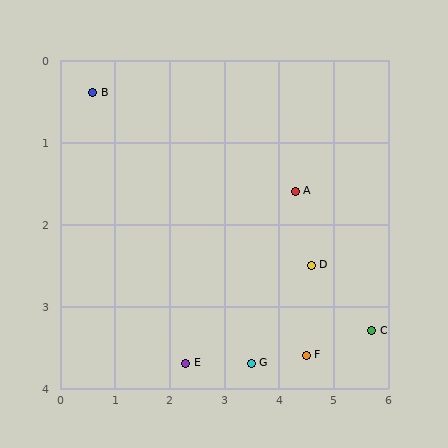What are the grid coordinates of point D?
Point D is at approximately (4.6, 2.5).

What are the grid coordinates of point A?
Point A is at approximately (4.3, 1.6).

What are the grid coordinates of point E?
Point E is at approximately (2.3, 3.7).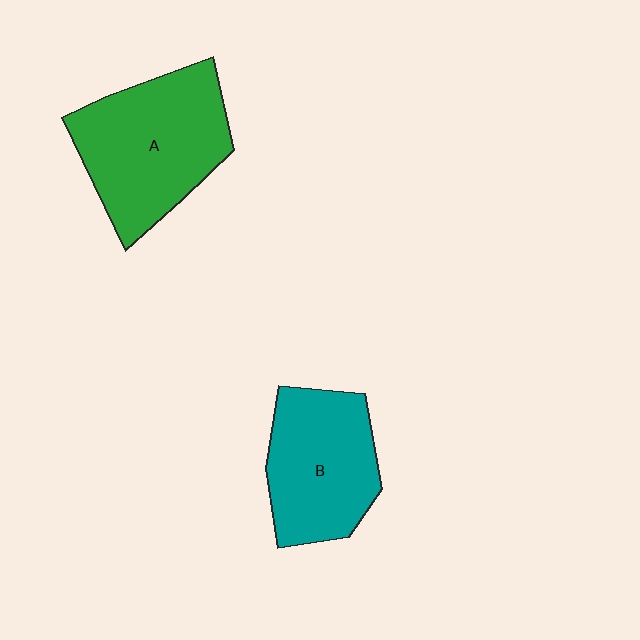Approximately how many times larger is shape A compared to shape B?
Approximately 1.2 times.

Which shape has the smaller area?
Shape B (teal).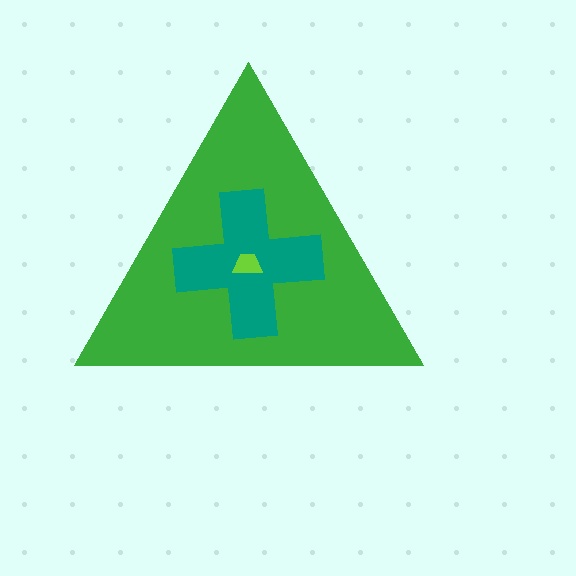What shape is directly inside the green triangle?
The teal cross.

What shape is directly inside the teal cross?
The lime trapezoid.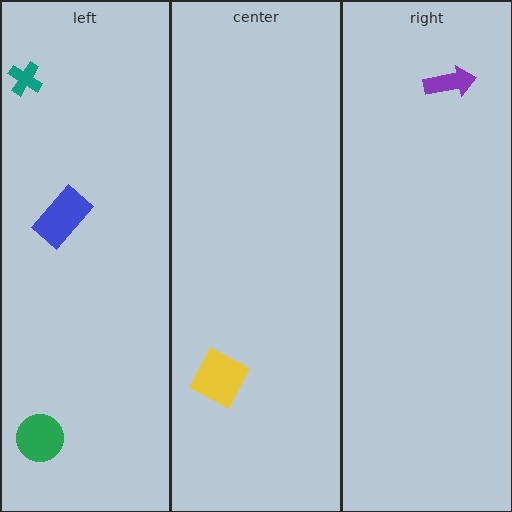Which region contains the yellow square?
The center region.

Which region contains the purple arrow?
The right region.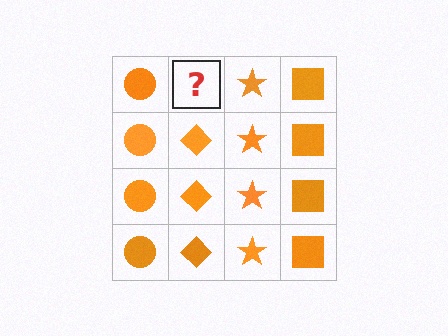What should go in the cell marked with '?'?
The missing cell should contain an orange diamond.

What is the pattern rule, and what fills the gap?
The rule is that each column has a consistent shape. The gap should be filled with an orange diamond.